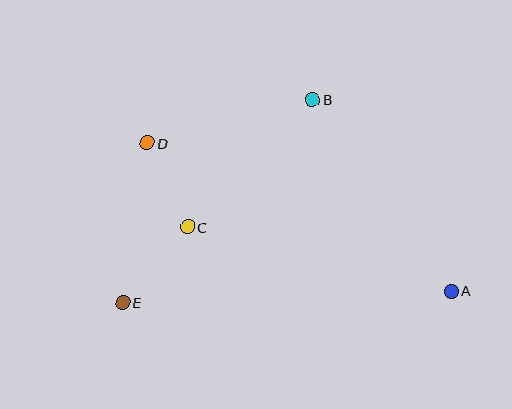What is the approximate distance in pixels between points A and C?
The distance between A and C is approximately 271 pixels.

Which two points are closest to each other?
Points C and D are closest to each other.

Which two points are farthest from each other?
Points A and D are farthest from each other.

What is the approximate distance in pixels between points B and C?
The distance between B and C is approximately 178 pixels.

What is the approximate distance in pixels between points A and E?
The distance between A and E is approximately 328 pixels.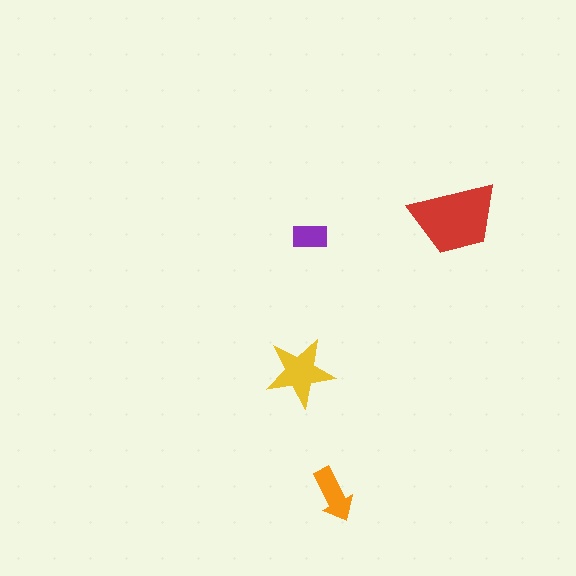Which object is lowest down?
The orange arrow is bottommost.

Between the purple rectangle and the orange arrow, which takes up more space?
The orange arrow.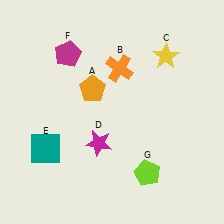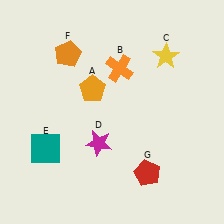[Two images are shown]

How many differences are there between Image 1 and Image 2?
There are 2 differences between the two images.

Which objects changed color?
F changed from magenta to orange. G changed from lime to red.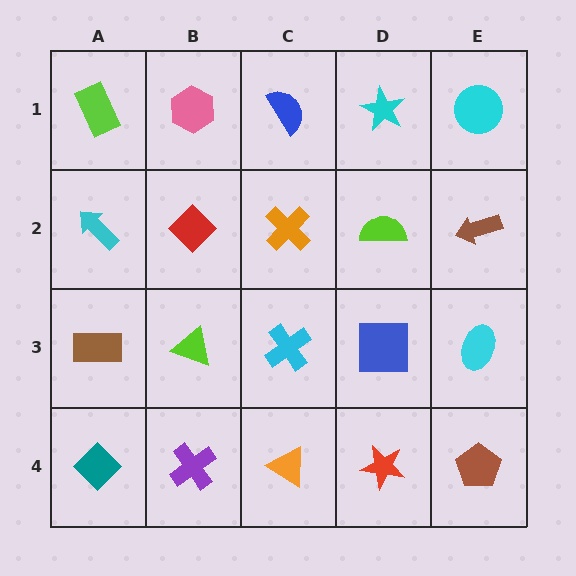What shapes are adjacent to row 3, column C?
An orange cross (row 2, column C), an orange triangle (row 4, column C), a lime triangle (row 3, column B), a blue square (row 3, column D).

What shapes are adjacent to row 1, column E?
A brown arrow (row 2, column E), a cyan star (row 1, column D).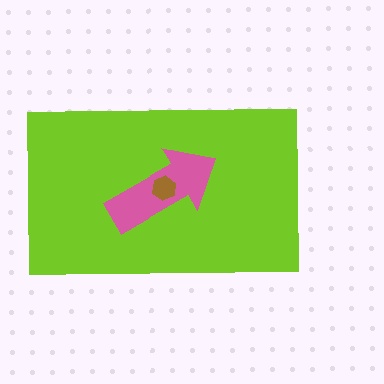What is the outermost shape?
The lime rectangle.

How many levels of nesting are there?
3.